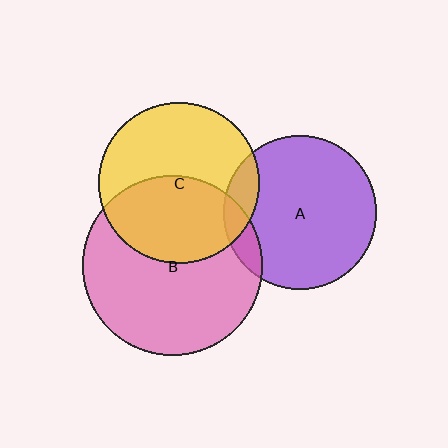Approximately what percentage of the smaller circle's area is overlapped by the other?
Approximately 10%.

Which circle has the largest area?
Circle B (pink).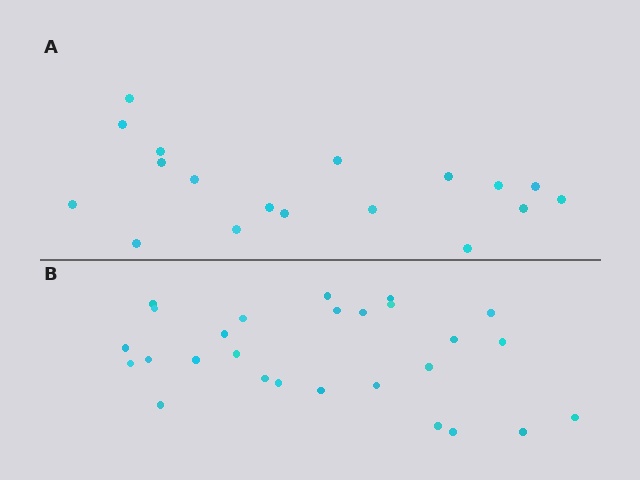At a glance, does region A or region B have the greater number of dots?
Region B (the bottom region) has more dots.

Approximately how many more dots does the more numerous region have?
Region B has roughly 8 or so more dots than region A.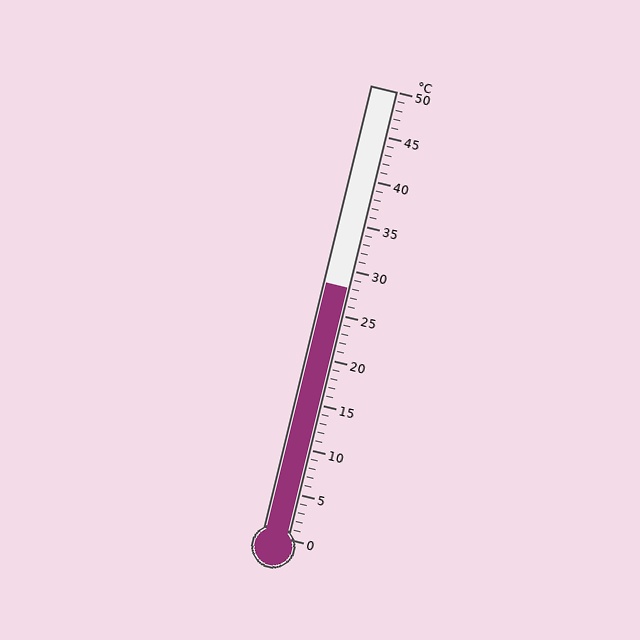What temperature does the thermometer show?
The thermometer shows approximately 28°C.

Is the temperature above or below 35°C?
The temperature is below 35°C.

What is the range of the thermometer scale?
The thermometer scale ranges from 0°C to 50°C.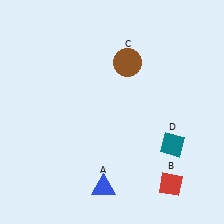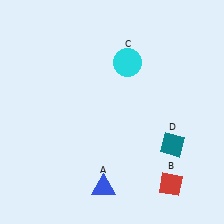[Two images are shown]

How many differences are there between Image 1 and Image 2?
There is 1 difference between the two images.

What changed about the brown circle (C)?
In Image 1, C is brown. In Image 2, it changed to cyan.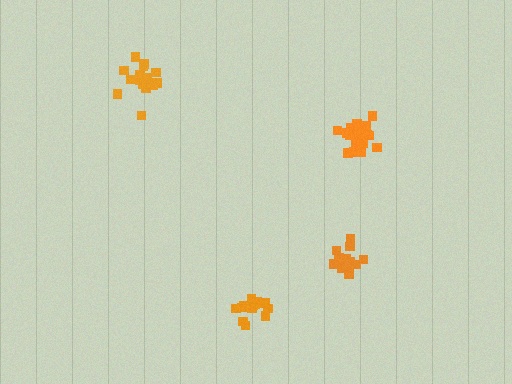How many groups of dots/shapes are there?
There are 4 groups.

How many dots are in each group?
Group 1: 14 dots, Group 2: 18 dots, Group 3: 16 dots, Group 4: 13 dots (61 total).